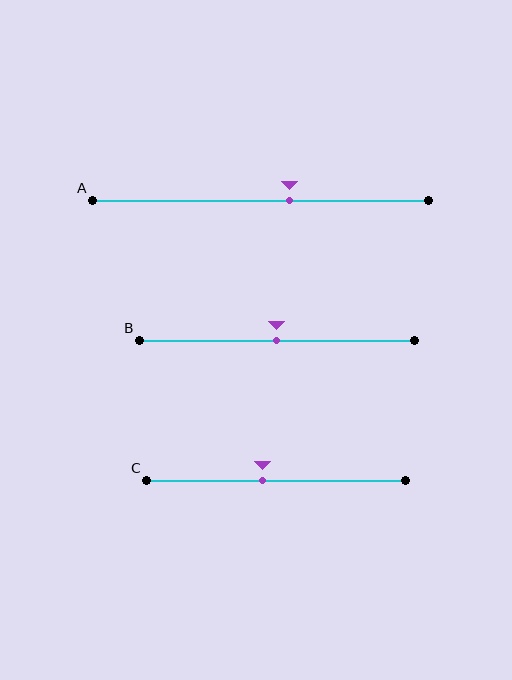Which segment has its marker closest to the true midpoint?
Segment B has its marker closest to the true midpoint.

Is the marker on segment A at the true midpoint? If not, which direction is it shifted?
No, the marker on segment A is shifted to the right by about 8% of the segment length.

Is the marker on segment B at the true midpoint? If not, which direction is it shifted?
Yes, the marker on segment B is at the true midpoint.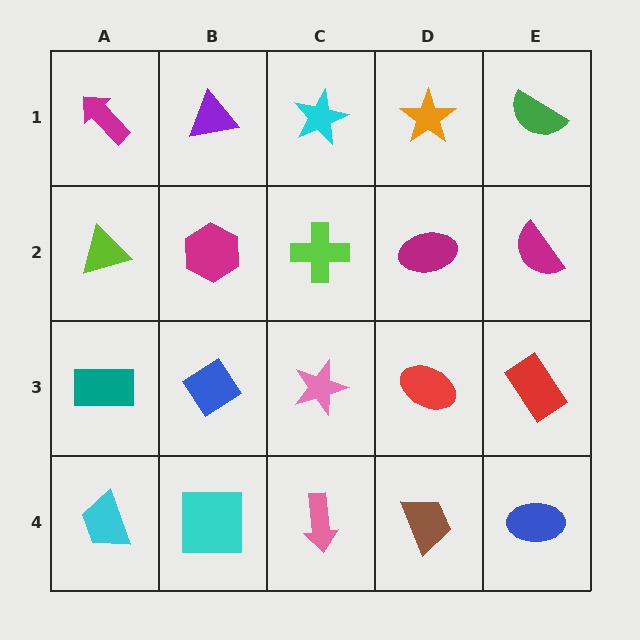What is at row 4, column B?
A cyan square.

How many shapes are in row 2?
5 shapes.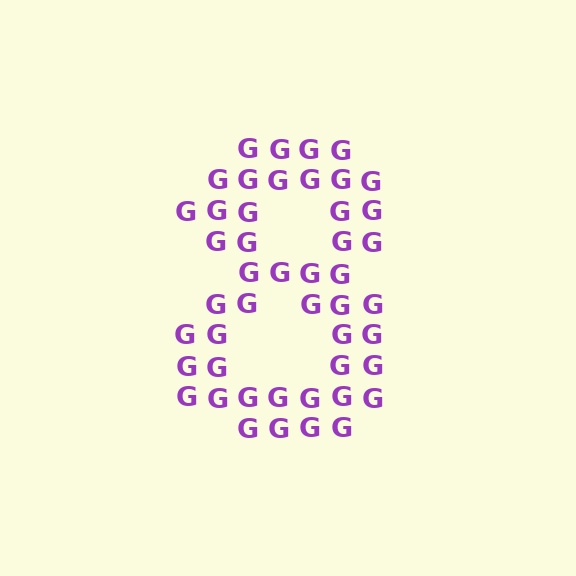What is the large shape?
The large shape is the digit 8.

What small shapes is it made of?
It is made of small letter G's.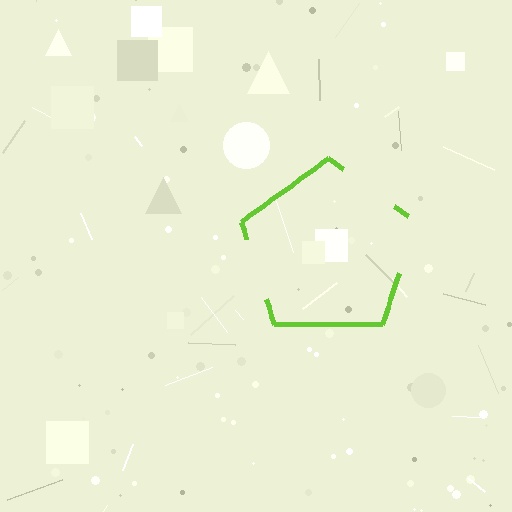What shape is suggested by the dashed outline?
The dashed outline suggests a pentagon.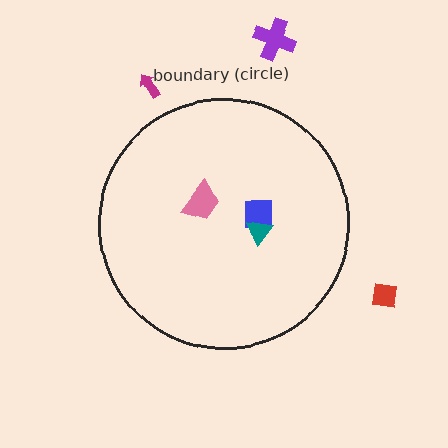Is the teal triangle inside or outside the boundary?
Inside.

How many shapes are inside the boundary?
3 inside, 3 outside.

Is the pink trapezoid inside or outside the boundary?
Inside.